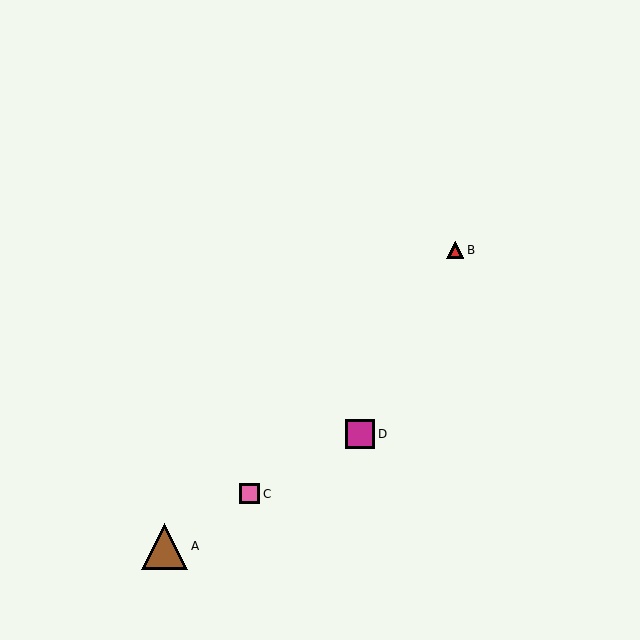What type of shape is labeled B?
Shape B is a red triangle.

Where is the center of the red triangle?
The center of the red triangle is at (455, 250).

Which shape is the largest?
The brown triangle (labeled A) is the largest.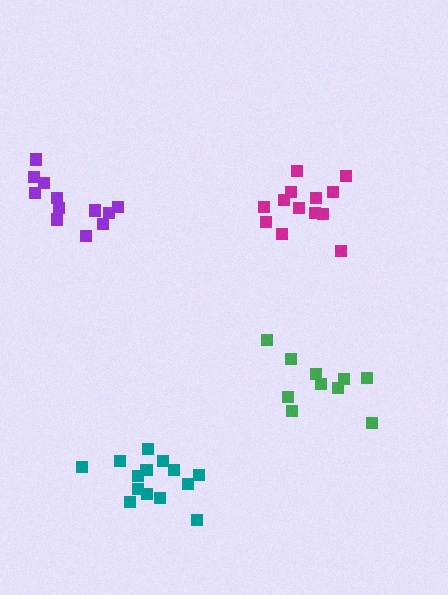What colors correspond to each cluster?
The clusters are colored: magenta, teal, purple, green.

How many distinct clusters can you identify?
There are 4 distinct clusters.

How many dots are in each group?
Group 1: 13 dots, Group 2: 14 dots, Group 3: 12 dots, Group 4: 10 dots (49 total).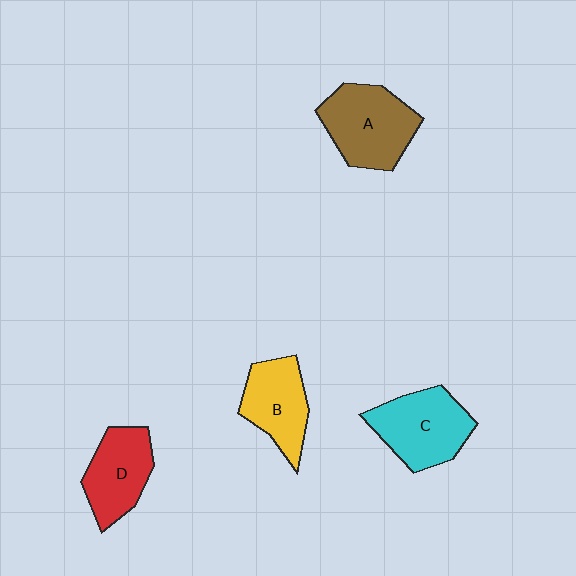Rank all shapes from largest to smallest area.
From largest to smallest: A (brown), C (cyan), D (red), B (yellow).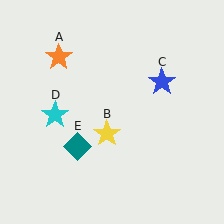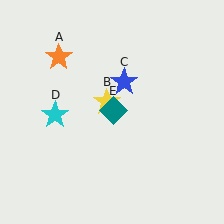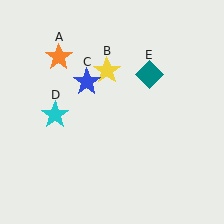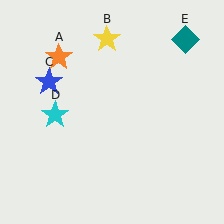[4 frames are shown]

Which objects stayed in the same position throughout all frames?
Orange star (object A) and cyan star (object D) remained stationary.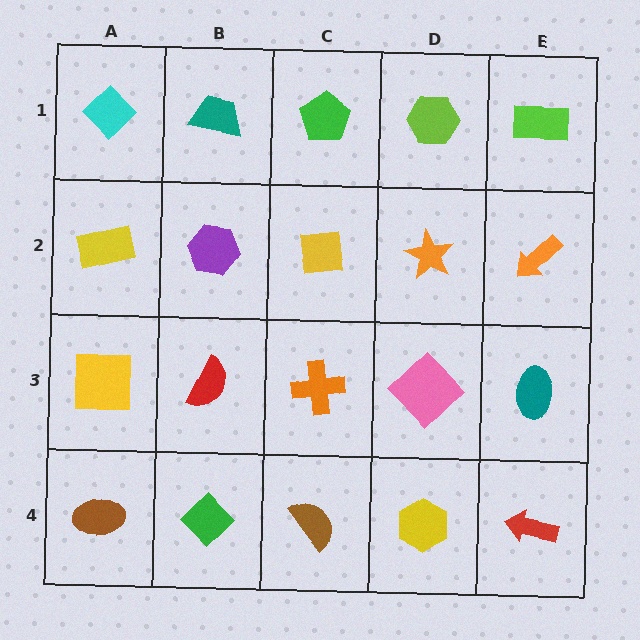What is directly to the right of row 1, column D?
A lime rectangle.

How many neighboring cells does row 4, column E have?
2.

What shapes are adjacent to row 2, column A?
A cyan diamond (row 1, column A), a yellow square (row 3, column A), a purple hexagon (row 2, column B).